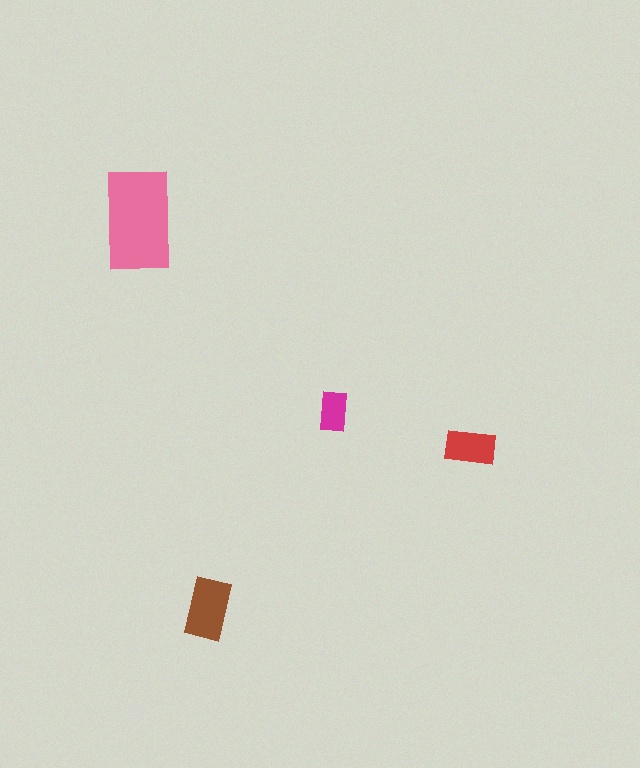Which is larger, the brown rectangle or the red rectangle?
The brown one.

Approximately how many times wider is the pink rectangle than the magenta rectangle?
About 2.5 times wider.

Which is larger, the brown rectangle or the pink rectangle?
The pink one.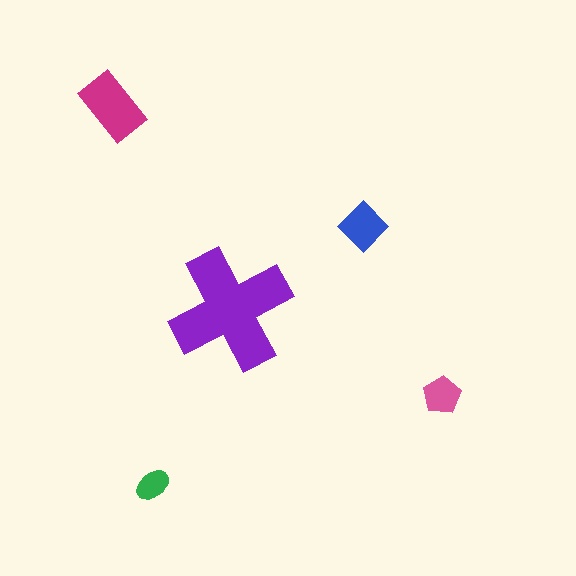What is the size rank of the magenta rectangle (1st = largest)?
2nd.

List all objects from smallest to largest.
The green ellipse, the pink pentagon, the blue diamond, the magenta rectangle, the purple cross.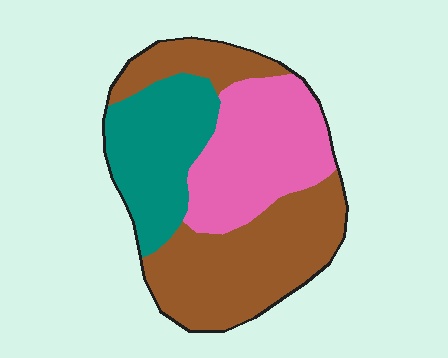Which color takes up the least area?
Teal, at roughly 25%.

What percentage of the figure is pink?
Pink covers about 30% of the figure.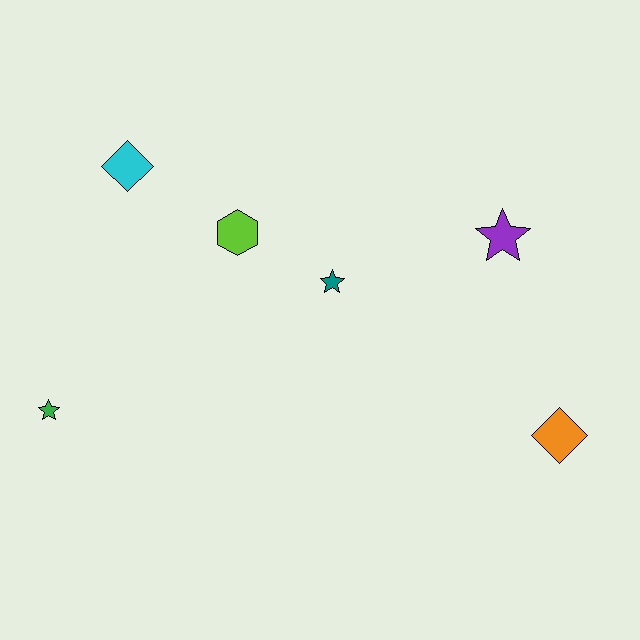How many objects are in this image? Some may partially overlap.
There are 6 objects.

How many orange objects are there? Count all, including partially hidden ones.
There is 1 orange object.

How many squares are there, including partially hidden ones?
There are no squares.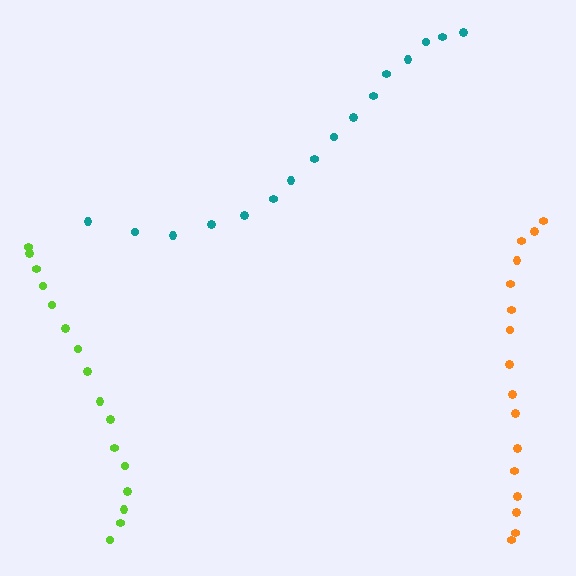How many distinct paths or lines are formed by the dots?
There are 3 distinct paths.